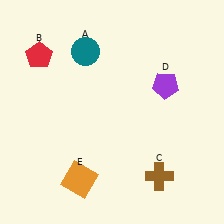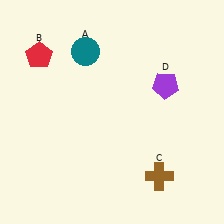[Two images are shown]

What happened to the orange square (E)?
The orange square (E) was removed in Image 2. It was in the bottom-left area of Image 1.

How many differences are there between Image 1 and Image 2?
There is 1 difference between the two images.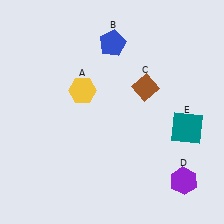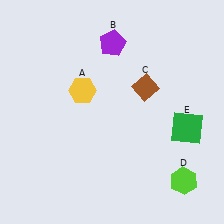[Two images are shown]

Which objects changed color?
B changed from blue to purple. D changed from purple to lime. E changed from teal to green.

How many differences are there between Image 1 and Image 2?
There are 3 differences between the two images.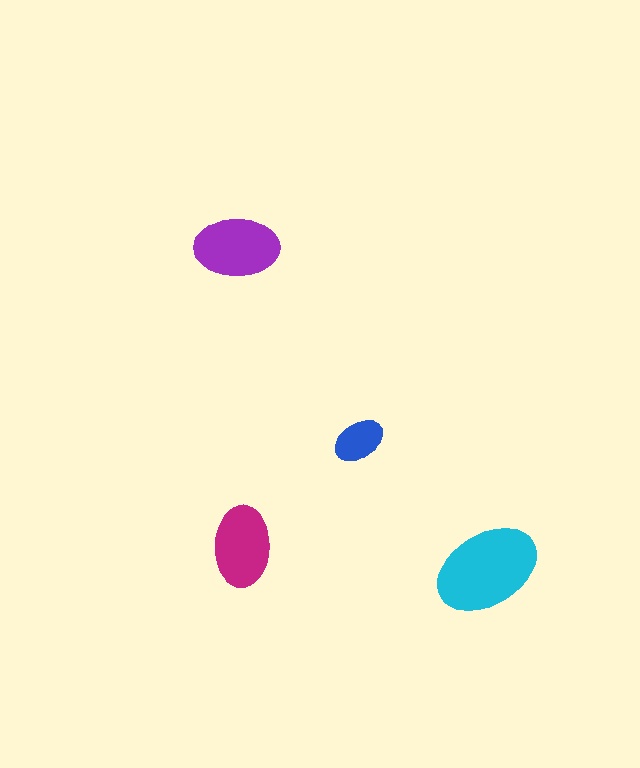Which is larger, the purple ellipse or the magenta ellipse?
The purple one.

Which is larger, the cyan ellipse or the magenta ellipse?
The cyan one.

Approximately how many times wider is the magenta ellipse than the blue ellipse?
About 1.5 times wider.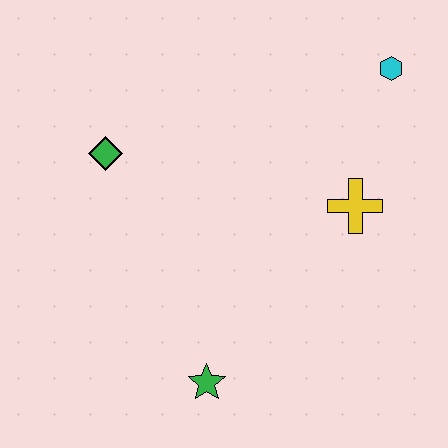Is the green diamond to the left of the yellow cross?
Yes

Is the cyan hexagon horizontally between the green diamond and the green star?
No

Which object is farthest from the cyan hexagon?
The green star is farthest from the cyan hexagon.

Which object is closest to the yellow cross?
The cyan hexagon is closest to the yellow cross.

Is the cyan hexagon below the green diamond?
No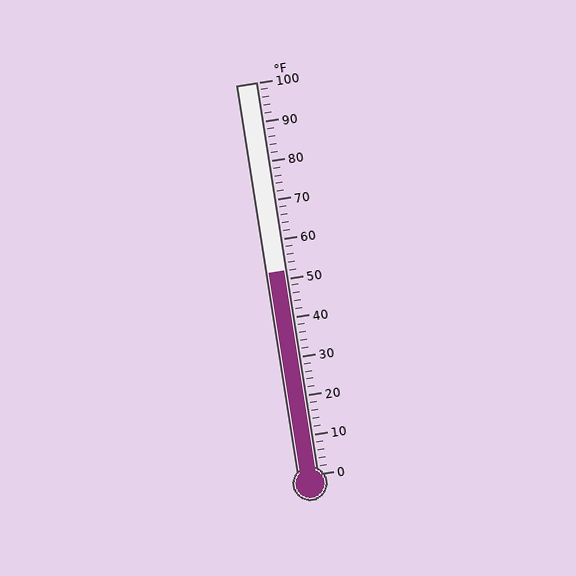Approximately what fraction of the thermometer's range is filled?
The thermometer is filled to approximately 50% of its range.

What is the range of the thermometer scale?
The thermometer scale ranges from 0°F to 100°F.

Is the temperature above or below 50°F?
The temperature is above 50°F.